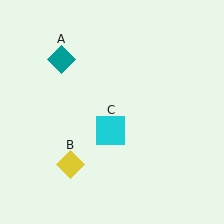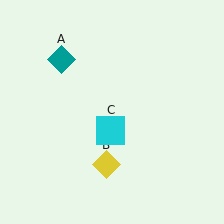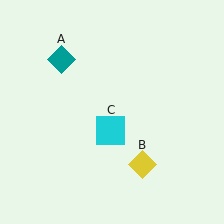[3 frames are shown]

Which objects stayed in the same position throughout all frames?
Teal diamond (object A) and cyan square (object C) remained stationary.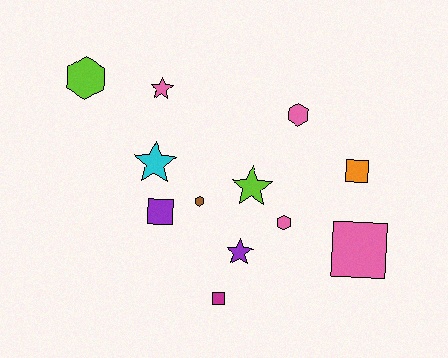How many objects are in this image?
There are 12 objects.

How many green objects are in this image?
There are no green objects.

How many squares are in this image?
There are 4 squares.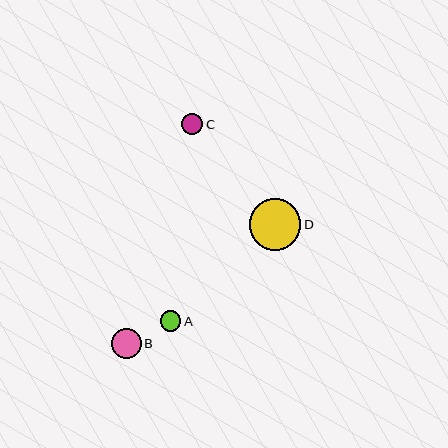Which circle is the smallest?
Circle A is the smallest with a size of approximately 21 pixels.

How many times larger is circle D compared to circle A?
Circle D is approximately 2.5 times the size of circle A.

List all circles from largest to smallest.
From largest to smallest: D, B, C, A.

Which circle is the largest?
Circle D is the largest with a size of approximately 52 pixels.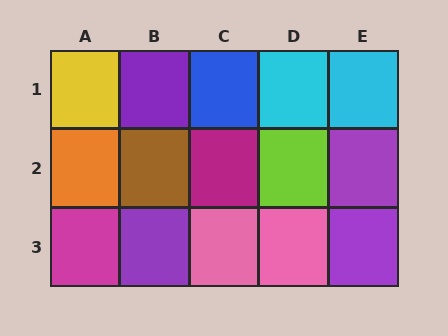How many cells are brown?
1 cell is brown.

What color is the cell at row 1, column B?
Purple.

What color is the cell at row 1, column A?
Yellow.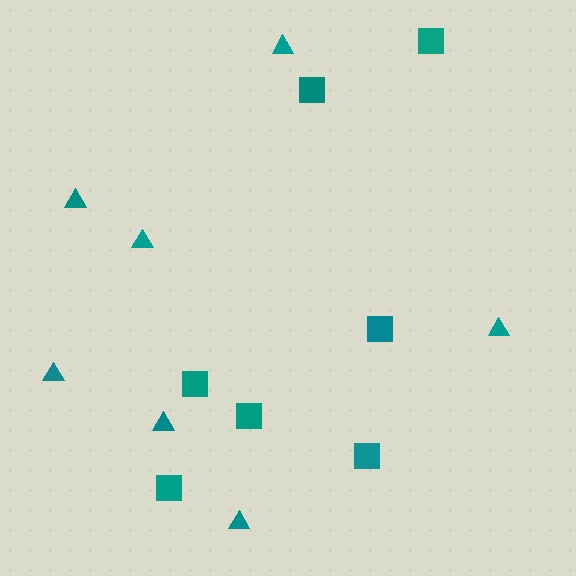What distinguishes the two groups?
There are 2 groups: one group of squares (7) and one group of triangles (7).